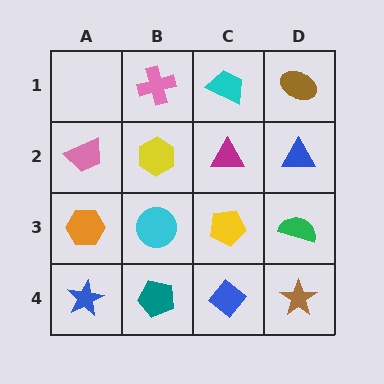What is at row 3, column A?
An orange hexagon.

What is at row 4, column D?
A brown star.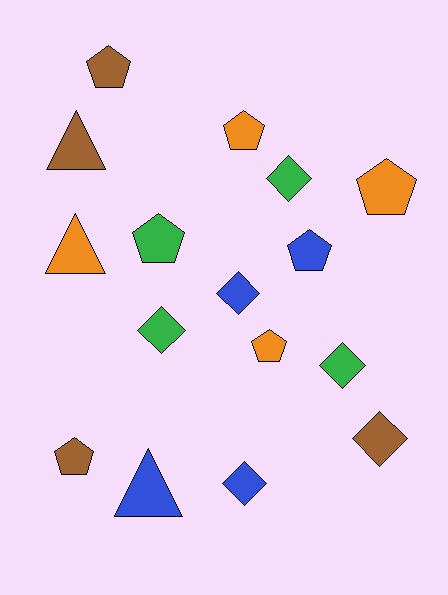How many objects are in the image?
There are 16 objects.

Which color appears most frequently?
Blue, with 4 objects.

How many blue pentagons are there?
There is 1 blue pentagon.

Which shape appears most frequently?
Pentagon, with 7 objects.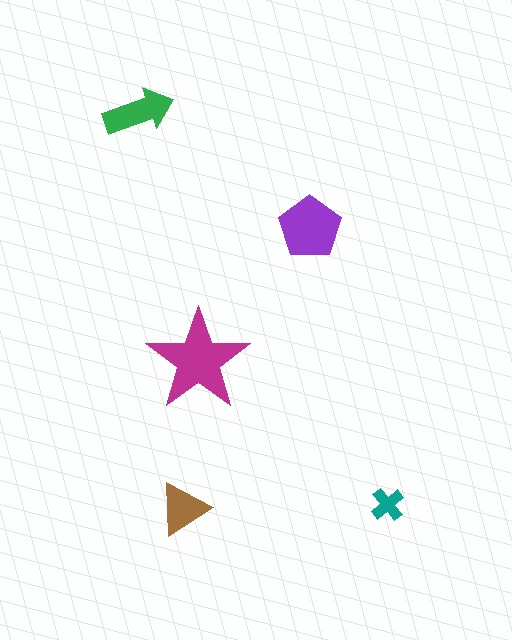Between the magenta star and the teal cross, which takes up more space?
The magenta star.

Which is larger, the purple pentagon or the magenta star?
The magenta star.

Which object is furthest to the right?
The teal cross is rightmost.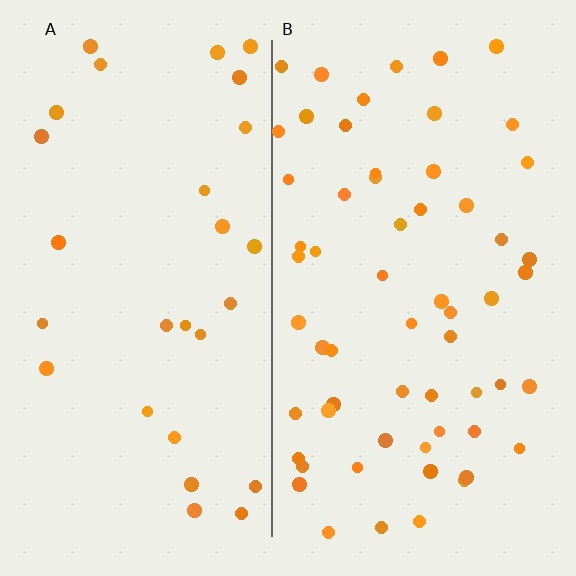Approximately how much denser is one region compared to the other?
Approximately 2.2× — region B over region A.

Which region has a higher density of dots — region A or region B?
B (the right).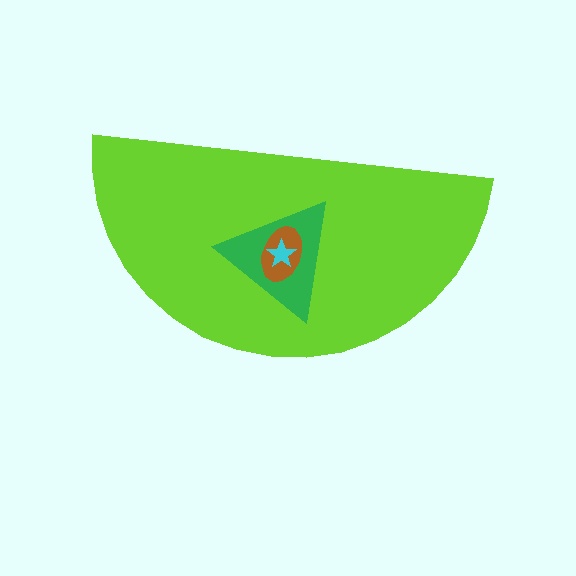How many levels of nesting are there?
4.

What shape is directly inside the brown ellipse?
The cyan star.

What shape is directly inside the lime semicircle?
The green triangle.